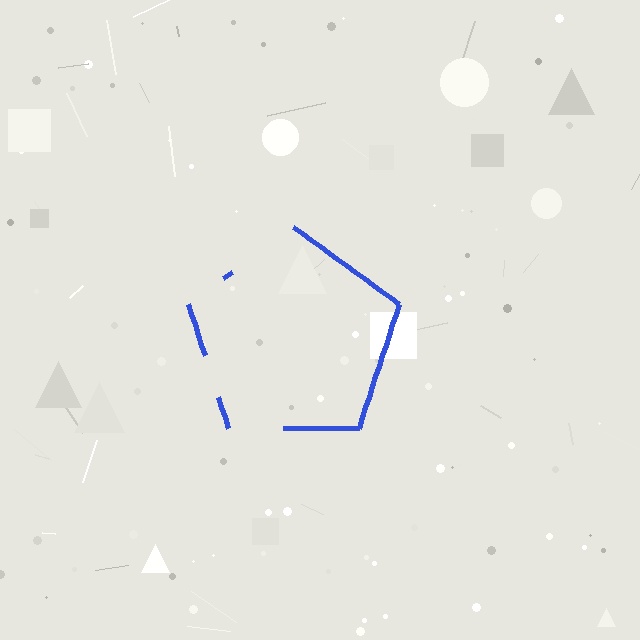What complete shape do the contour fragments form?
The contour fragments form a pentagon.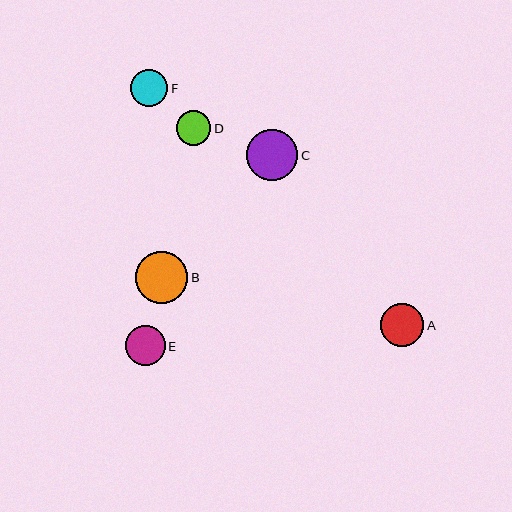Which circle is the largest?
Circle B is the largest with a size of approximately 52 pixels.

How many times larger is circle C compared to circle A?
Circle C is approximately 1.2 times the size of circle A.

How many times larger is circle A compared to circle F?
Circle A is approximately 1.2 times the size of circle F.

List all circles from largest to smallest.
From largest to smallest: B, C, A, E, F, D.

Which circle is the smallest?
Circle D is the smallest with a size of approximately 34 pixels.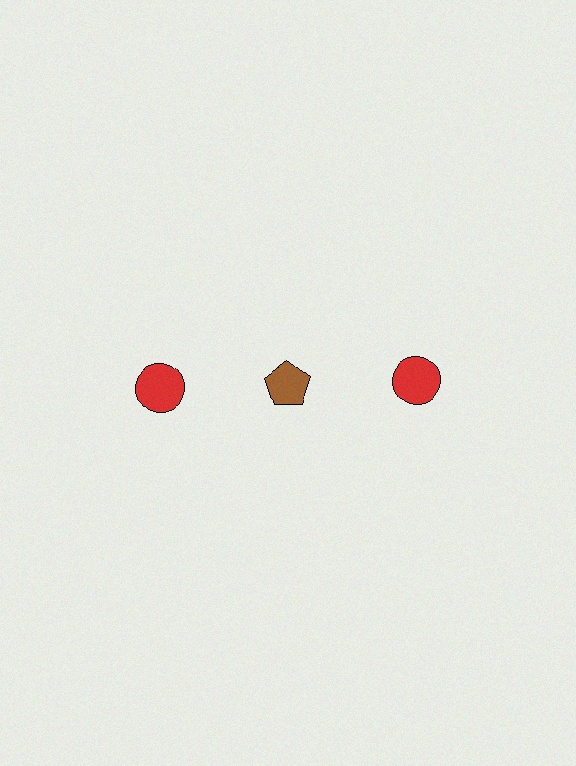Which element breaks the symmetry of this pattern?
The brown pentagon in the top row, second from left column breaks the symmetry. All other shapes are red circles.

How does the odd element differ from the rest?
It differs in both color (brown instead of red) and shape (pentagon instead of circle).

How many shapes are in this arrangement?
There are 3 shapes arranged in a grid pattern.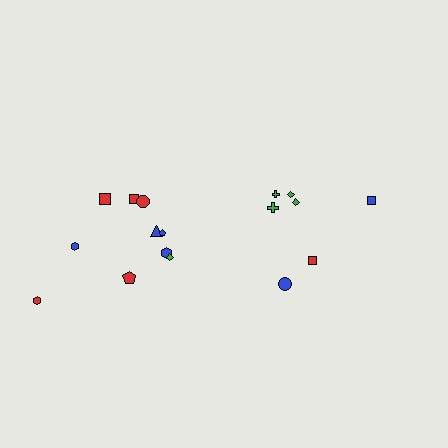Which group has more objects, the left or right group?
The left group.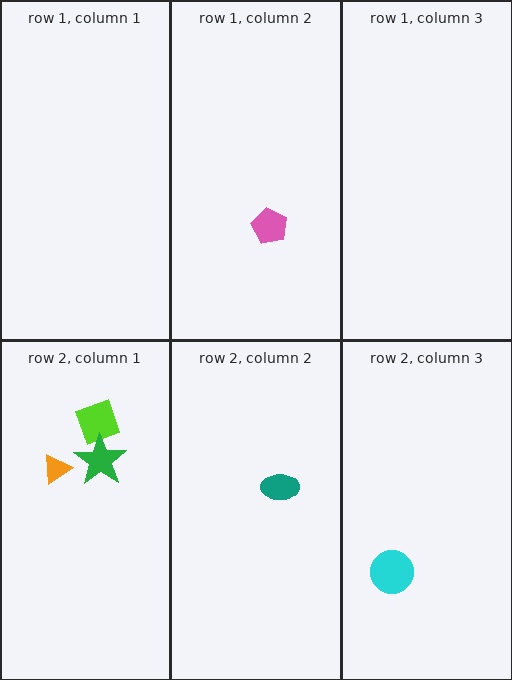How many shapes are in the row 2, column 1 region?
3.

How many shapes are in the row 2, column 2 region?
1.